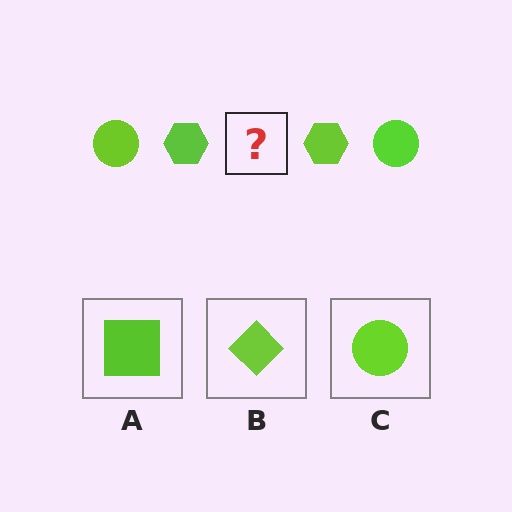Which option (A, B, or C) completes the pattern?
C.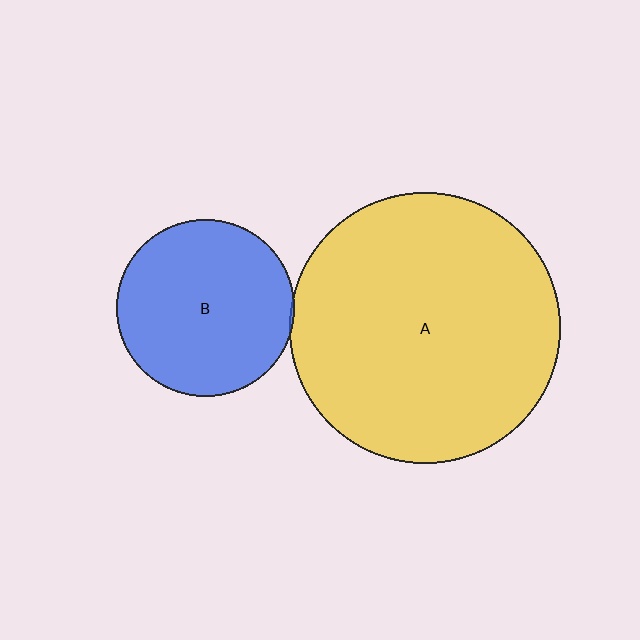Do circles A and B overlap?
Yes.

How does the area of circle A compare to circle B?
Approximately 2.3 times.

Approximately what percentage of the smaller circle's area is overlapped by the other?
Approximately 5%.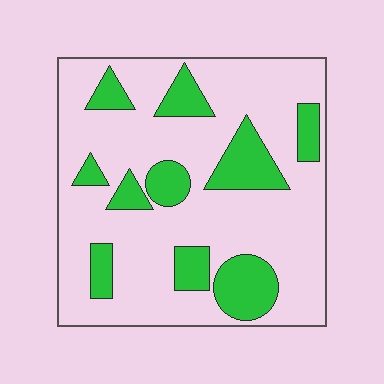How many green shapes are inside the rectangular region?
10.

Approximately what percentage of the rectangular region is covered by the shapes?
Approximately 25%.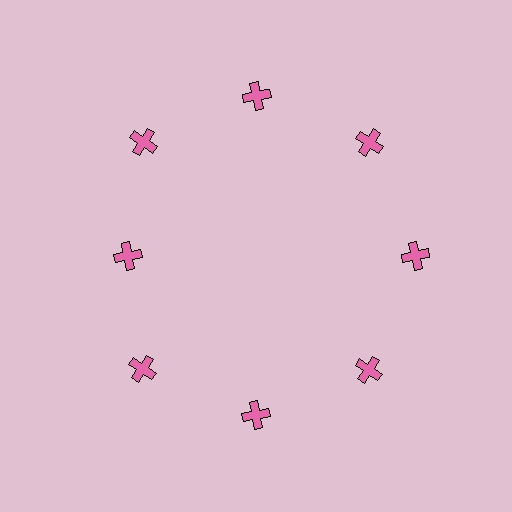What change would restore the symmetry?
The symmetry would be restored by moving it outward, back onto the ring so that all 8 crosses sit at equal angles and equal distance from the center.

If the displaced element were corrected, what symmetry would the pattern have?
It would have 8-fold rotational symmetry — the pattern would map onto itself every 45 degrees.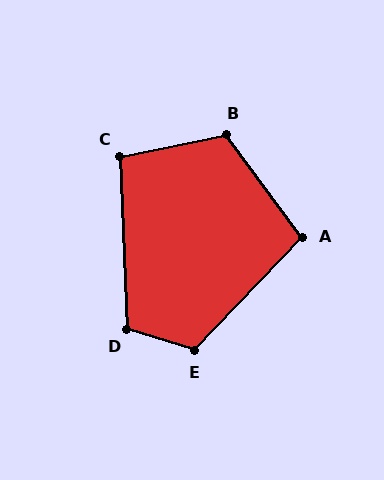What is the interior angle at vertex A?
Approximately 100 degrees (obtuse).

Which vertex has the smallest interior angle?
C, at approximately 99 degrees.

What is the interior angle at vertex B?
Approximately 115 degrees (obtuse).